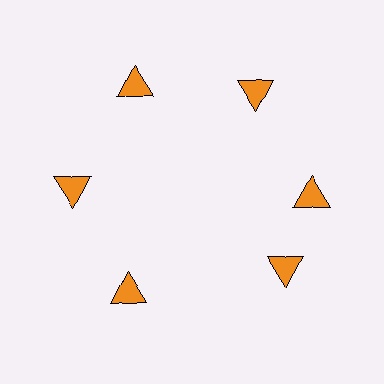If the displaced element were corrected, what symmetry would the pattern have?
It would have 6-fold rotational symmetry — the pattern would map onto itself every 60 degrees.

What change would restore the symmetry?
The symmetry would be restored by rotating it back into even spacing with its neighbors so that all 6 triangles sit at equal angles and equal distance from the center.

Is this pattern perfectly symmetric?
No. The 6 orange triangles are arranged in a ring, but one element near the 5 o'clock position is rotated out of alignment along the ring, breaking the 6-fold rotational symmetry.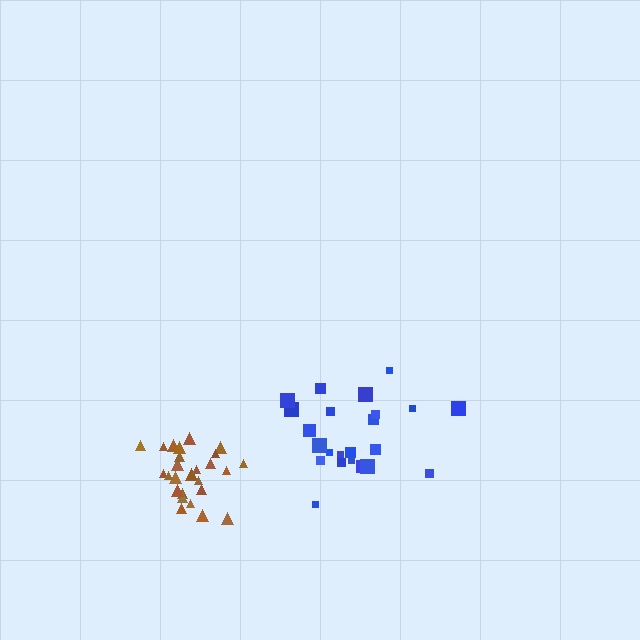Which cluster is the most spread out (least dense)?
Blue.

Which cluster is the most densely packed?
Brown.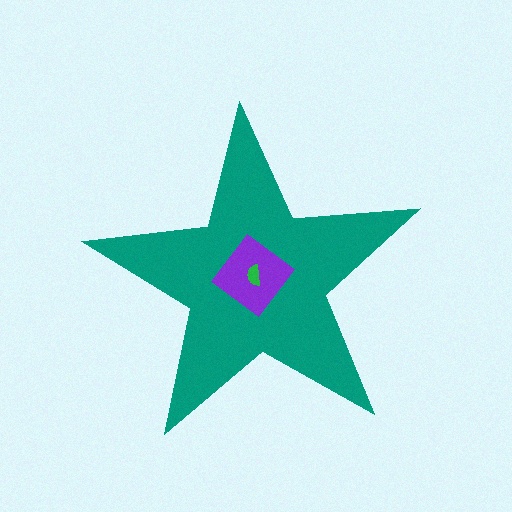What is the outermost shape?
The teal star.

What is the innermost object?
The green semicircle.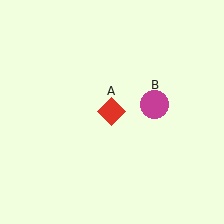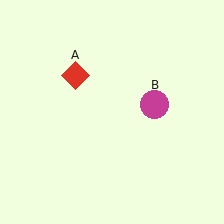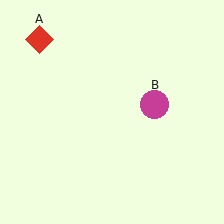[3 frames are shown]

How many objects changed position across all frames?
1 object changed position: red diamond (object A).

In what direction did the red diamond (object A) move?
The red diamond (object A) moved up and to the left.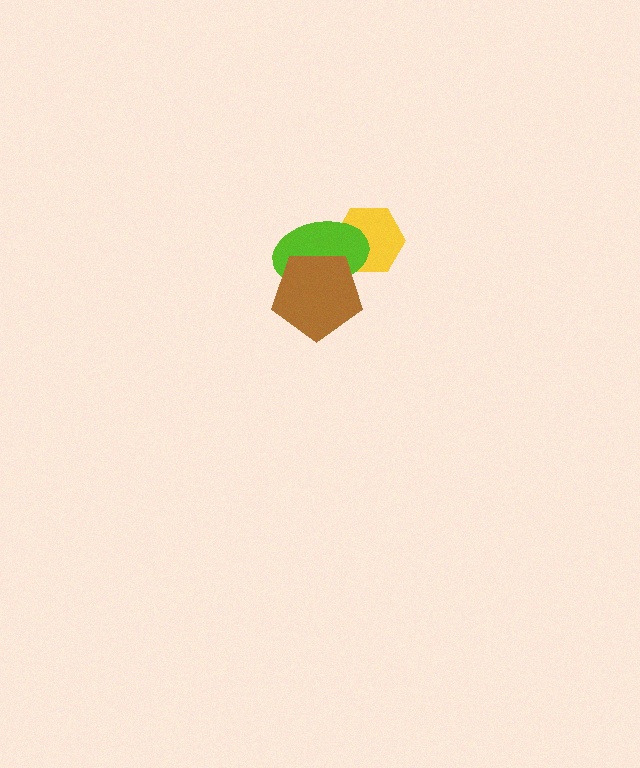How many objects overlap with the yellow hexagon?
2 objects overlap with the yellow hexagon.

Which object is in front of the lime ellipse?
The brown pentagon is in front of the lime ellipse.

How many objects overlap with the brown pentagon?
2 objects overlap with the brown pentagon.